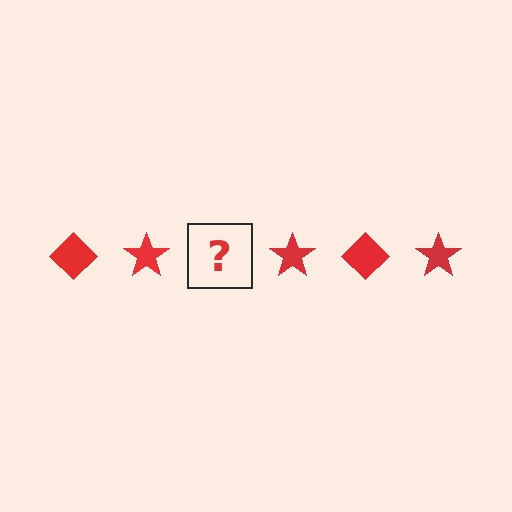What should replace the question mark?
The question mark should be replaced with a red diamond.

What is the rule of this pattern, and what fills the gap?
The rule is that the pattern cycles through diamond, star shapes in red. The gap should be filled with a red diamond.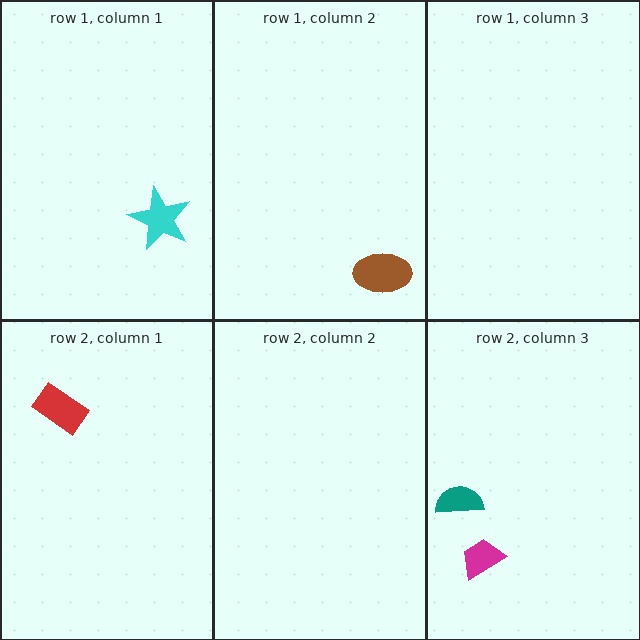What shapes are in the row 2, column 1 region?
The red rectangle.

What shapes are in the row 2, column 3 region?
The magenta trapezoid, the teal semicircle.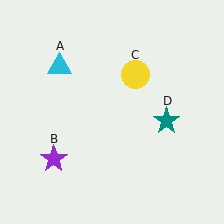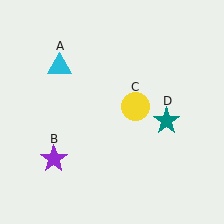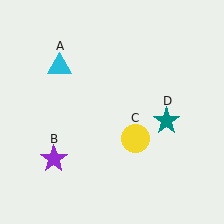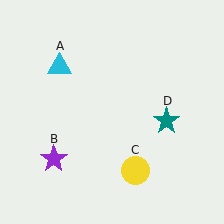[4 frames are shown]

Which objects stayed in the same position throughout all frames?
Cyan triangle (object A) and purple star (object B) and teal star (object D) remained stationary.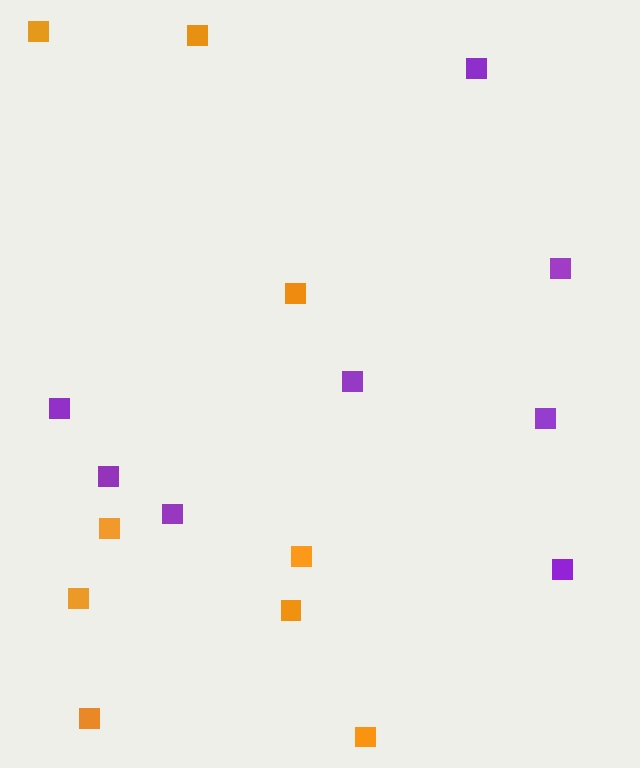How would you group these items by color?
There are 2 groups: one group of purple squares (8) and one group of orange squares (9).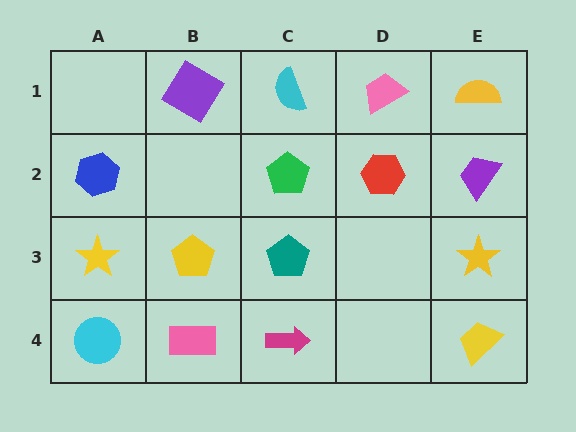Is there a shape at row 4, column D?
No, that cell is empty.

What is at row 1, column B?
A purple diamond.